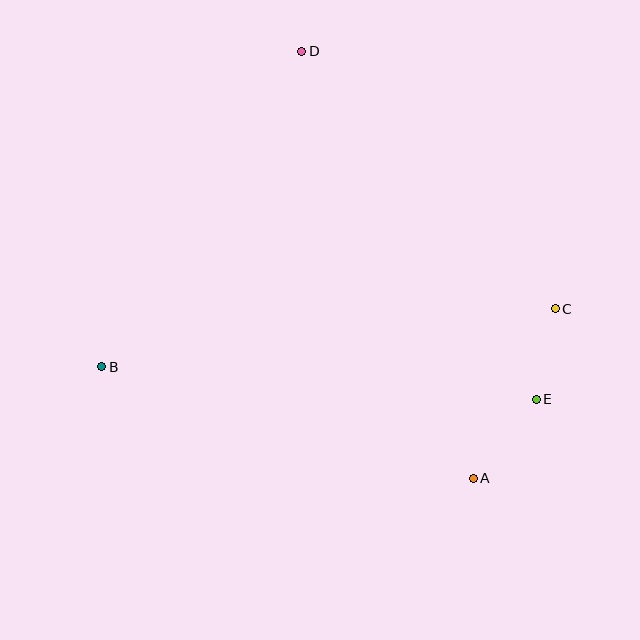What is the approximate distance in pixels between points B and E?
The distance between B and E is approximately 436 pixels.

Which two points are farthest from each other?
Points A and D are farthest from each other.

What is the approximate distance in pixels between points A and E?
The distance between A and E is approximately 101 pixels.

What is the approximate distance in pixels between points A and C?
The distance between A and C is approximately 188 pixels.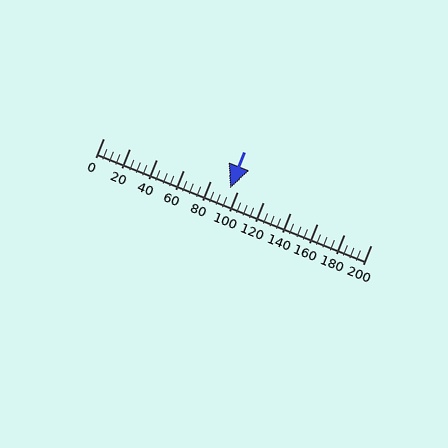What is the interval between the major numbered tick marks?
The major tick marks are spaced 20 units apart.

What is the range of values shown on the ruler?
The ruler shows values from 0 to 200.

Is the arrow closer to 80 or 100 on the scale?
The arrow is closer to 100.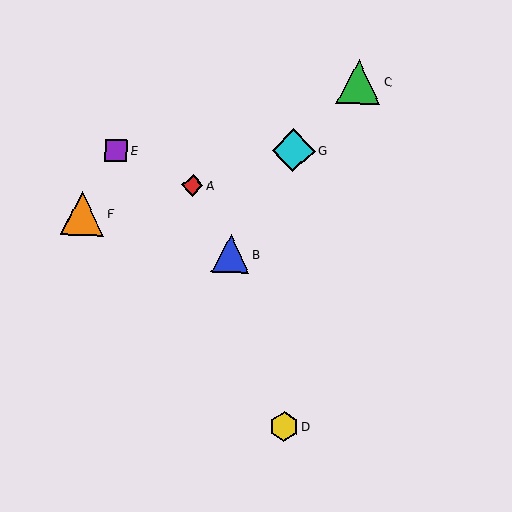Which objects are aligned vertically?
Objects D, G are aligned vertically.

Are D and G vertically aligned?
Yes, both are at x≈284.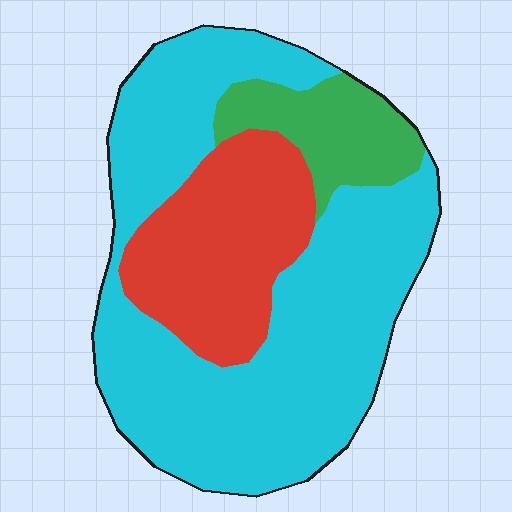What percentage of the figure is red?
Red covers around 25% of the figure.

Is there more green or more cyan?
Cyan.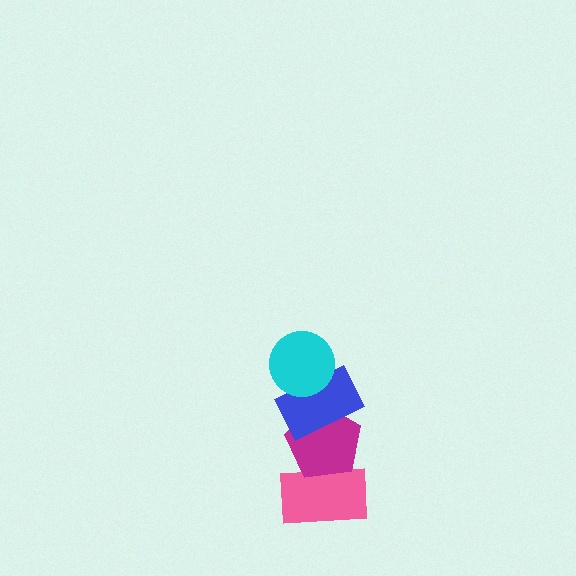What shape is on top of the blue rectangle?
The cyan circle is on top of the blue rectangle.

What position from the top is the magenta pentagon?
The magenta pentagon is 3rd from the top.